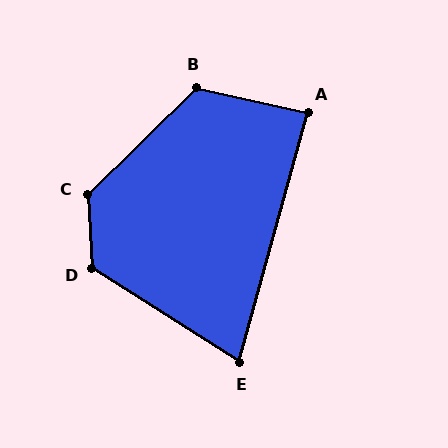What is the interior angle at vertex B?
Approximately 123 degrees (obtuse).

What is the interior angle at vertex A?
Approximately 88 degrees (approximately right).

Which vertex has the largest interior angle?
C, at approximately 131 degrees.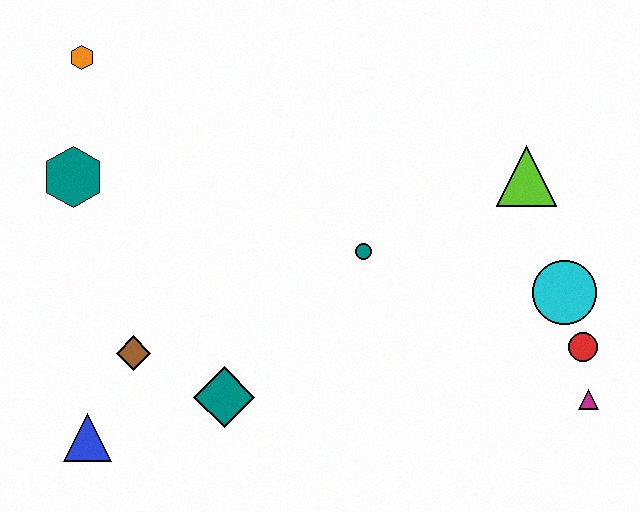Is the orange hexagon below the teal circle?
No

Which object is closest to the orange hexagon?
The teal hexagon is closest to the orange hexagon.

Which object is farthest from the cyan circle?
The orange hexagon is farthest from the cyan circle.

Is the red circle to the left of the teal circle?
No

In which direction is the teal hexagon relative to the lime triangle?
The teal hexagon is to the left of the lime triangle.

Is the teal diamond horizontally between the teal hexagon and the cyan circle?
Yes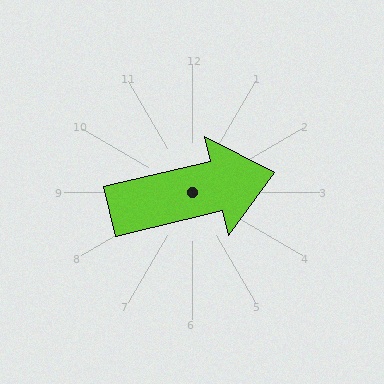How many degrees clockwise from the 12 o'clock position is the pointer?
Approximately 77 degrees.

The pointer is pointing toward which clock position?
Roughly 3 o'clock.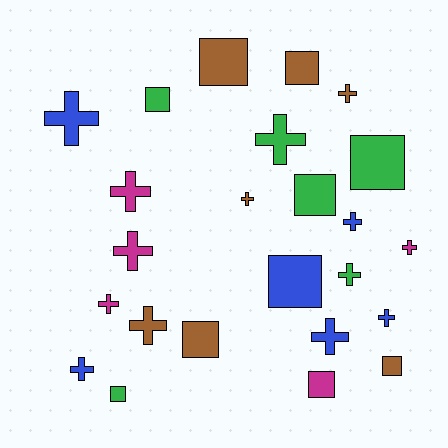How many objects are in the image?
There are 24 objects.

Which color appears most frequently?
Brown, with 7 objects.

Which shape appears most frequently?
Cross, with 14 objects.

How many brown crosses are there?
There are 3 brown crosses.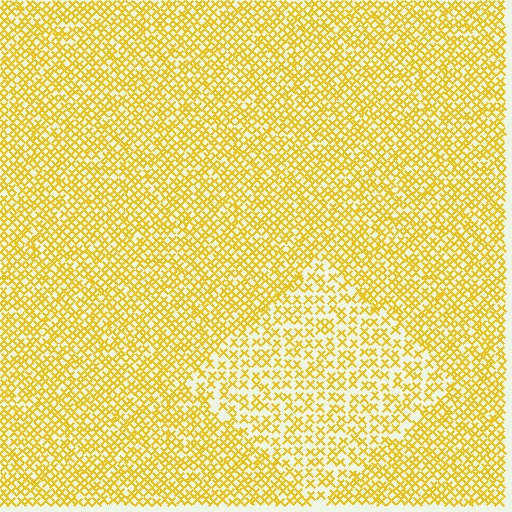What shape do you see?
I see a diamond.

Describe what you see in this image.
The image contains small yellow elements arranged at two different densities. A diamond-shaped region is visible where the elements are less densely packed than the surrounding area.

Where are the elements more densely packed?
The elements are more densely packed outside the diamond boundary.